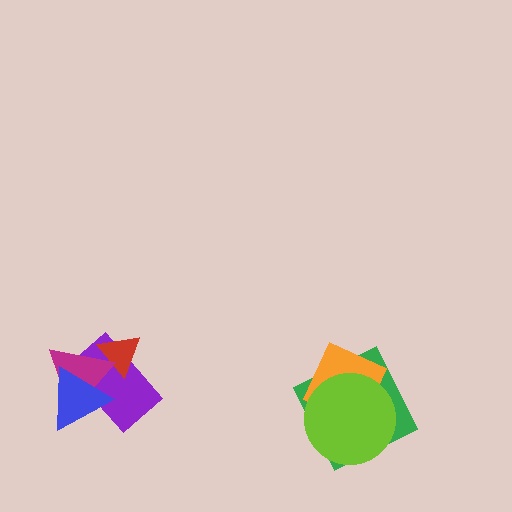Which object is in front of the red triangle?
The magenta triangle is in front of the red triangle.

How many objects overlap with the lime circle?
2 objects overlap with the lime circle.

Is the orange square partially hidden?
Yes, it is partially covered by another shape.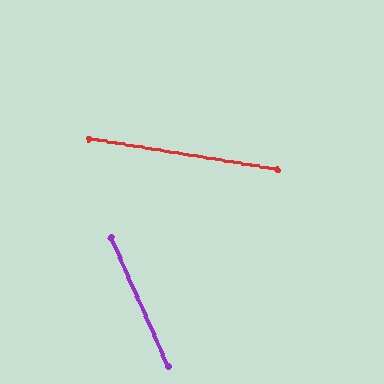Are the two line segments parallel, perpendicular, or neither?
Neither parallel nor perpendicular — they differ by about 57°.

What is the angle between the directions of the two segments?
Approximately 57 degrees.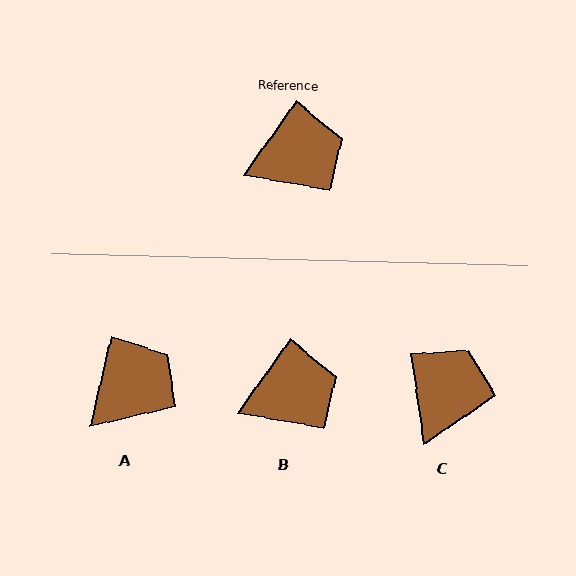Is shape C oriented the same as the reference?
No, it is off by about 44 degrees.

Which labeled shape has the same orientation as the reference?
B.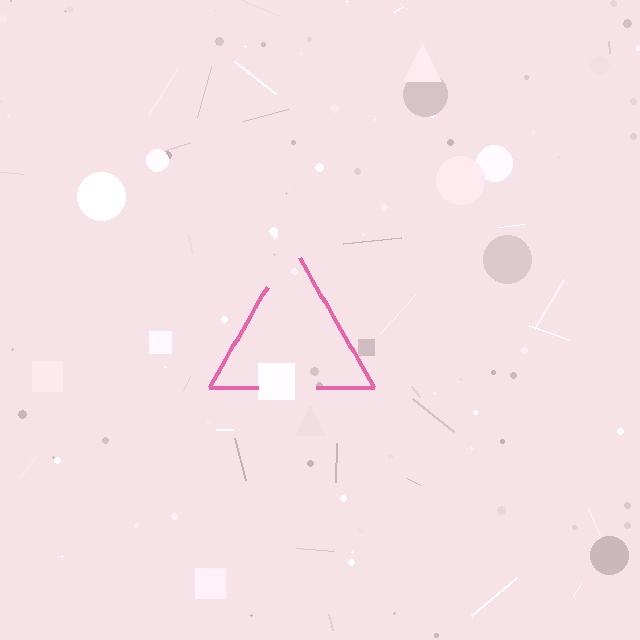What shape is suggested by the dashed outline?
The dashed outline suggests a triangle.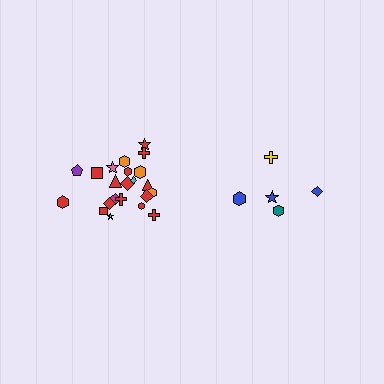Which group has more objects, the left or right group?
The left group.